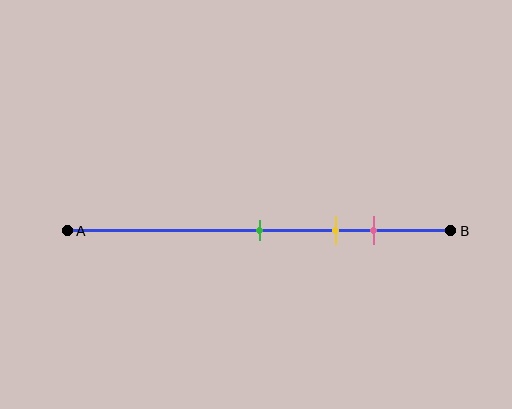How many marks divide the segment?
There are 3 marks dividing the segment.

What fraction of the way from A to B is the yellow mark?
The yellow mark is approximately 70% (0.7) of the way from A to B.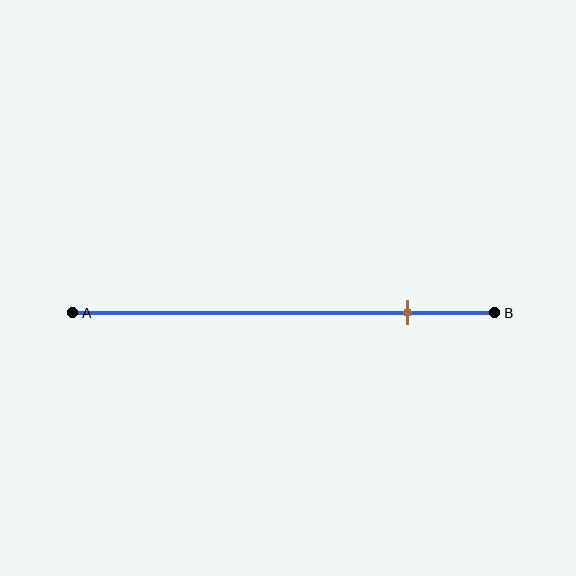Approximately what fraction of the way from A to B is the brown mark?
The brown mark is approximately 80% of the way from A to B.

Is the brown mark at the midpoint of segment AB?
No, the mark is at about 80% from A, not at the 50% midpoint.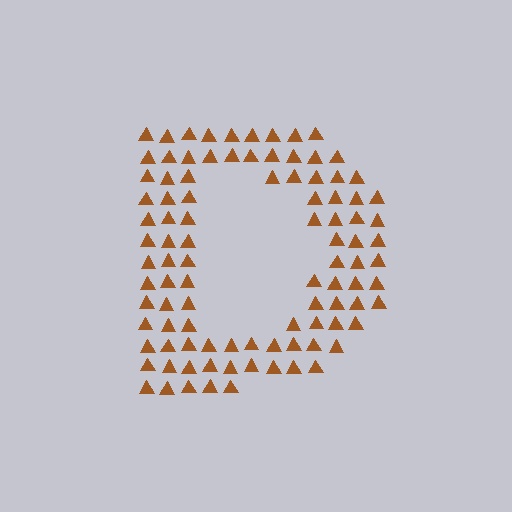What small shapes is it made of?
It is made of small triangles.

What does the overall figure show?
The overall figure shows the letter D.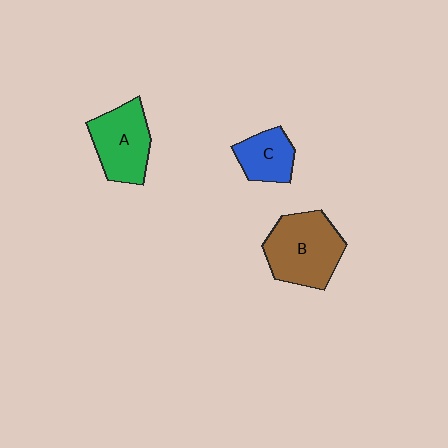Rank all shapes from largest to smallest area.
From largest to smallest: B (brown), A (green), C (blue).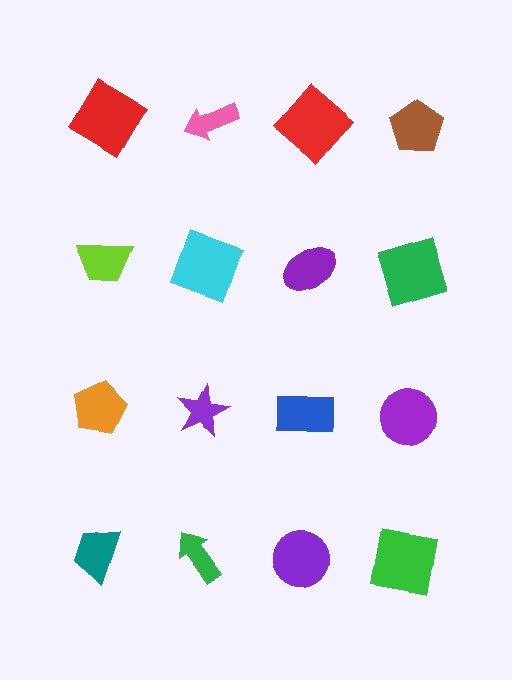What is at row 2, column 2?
A cyan square.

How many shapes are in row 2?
4 shapes.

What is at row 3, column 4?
A purple circle.